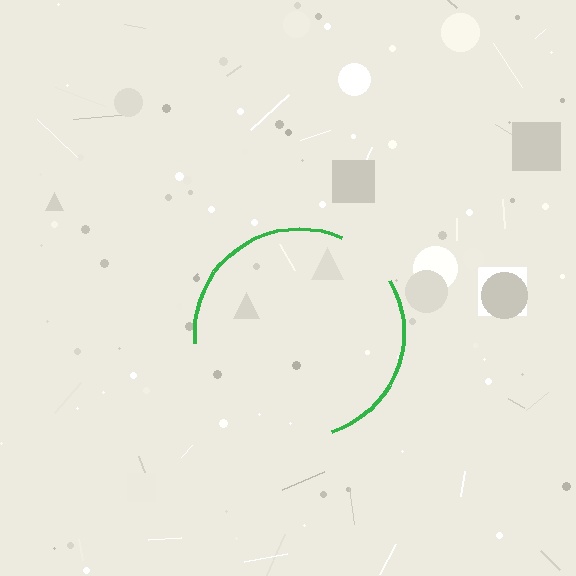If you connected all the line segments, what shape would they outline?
They would outline a circle.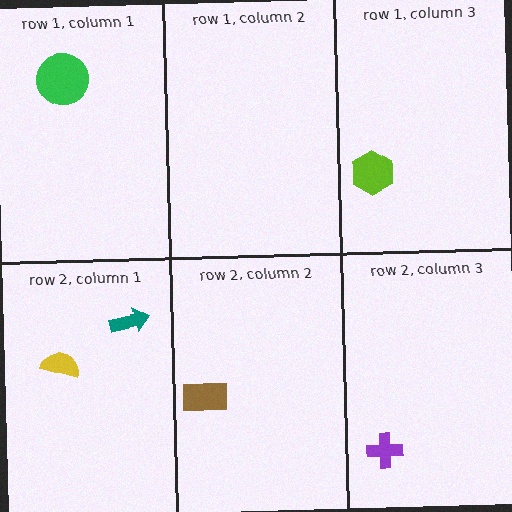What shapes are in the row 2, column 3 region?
The purple cross.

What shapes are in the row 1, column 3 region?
The lime hexagon.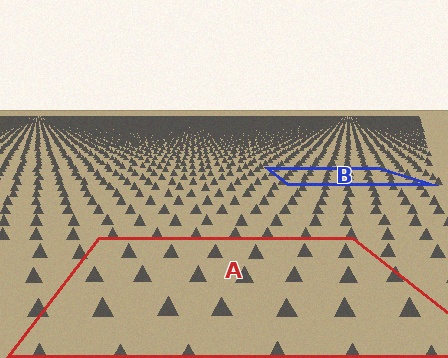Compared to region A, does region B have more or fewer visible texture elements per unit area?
Region B has more texture elements per unit area — they are packed more densely because it is farther away.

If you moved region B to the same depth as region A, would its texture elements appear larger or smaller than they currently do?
They would appear larger. At a closer depth, the same texture elements are projected at a bigger on-screen size.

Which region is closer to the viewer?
Region A is closer. The texture elements there are larger and more spread out.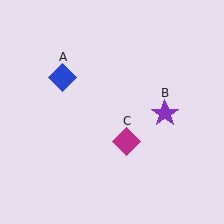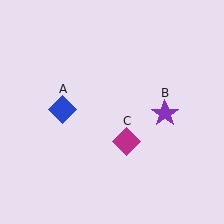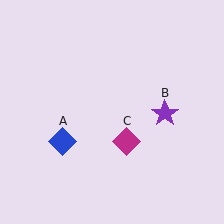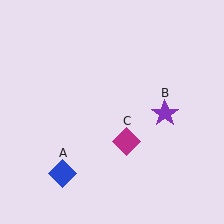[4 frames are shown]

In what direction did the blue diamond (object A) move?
The blue diamond (object A) moved down.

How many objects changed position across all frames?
1 object changed position: blue diamond (object A).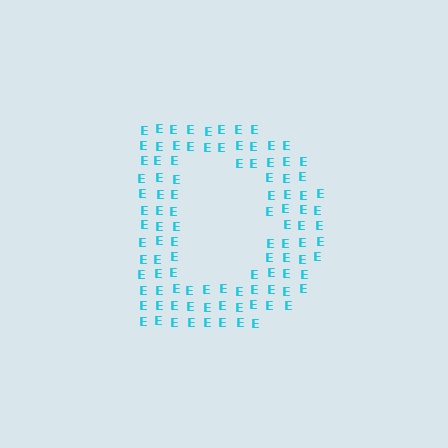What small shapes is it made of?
It is made of small letter E's.